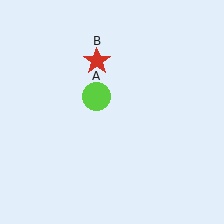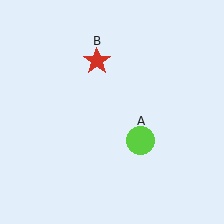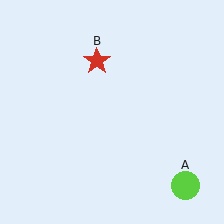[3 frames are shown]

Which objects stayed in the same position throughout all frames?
Red star (object B) remained stationary.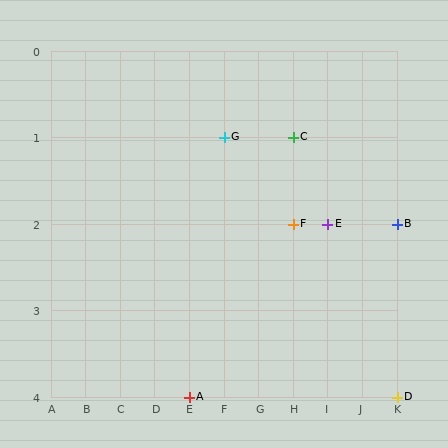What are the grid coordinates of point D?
Point D is at grid coordinates (K, 4).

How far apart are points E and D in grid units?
Points E and D are 2 columns and 2 rows apart (about 2.8 grid units diagonally).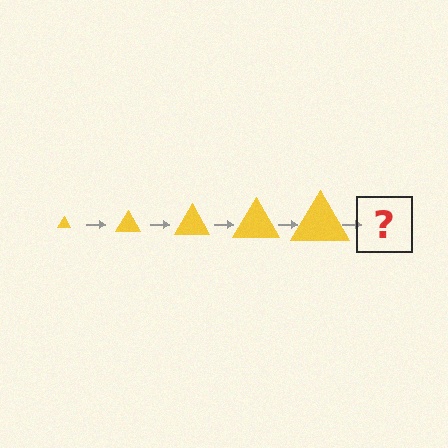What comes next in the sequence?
The next element should be a yellow triangle, larger than the previous one.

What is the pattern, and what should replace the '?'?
The pattern is that the triangle gets progressively larger each step. The '?' should be a yellow triangle, larger than the previous one.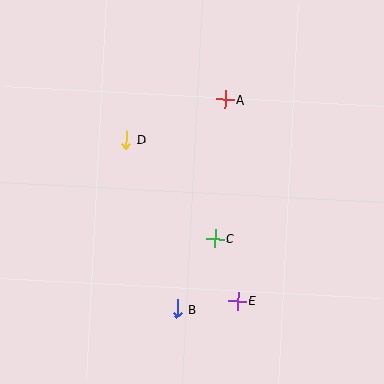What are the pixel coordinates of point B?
Point B is at (177, 309).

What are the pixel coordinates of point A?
Point A is at (225, 99).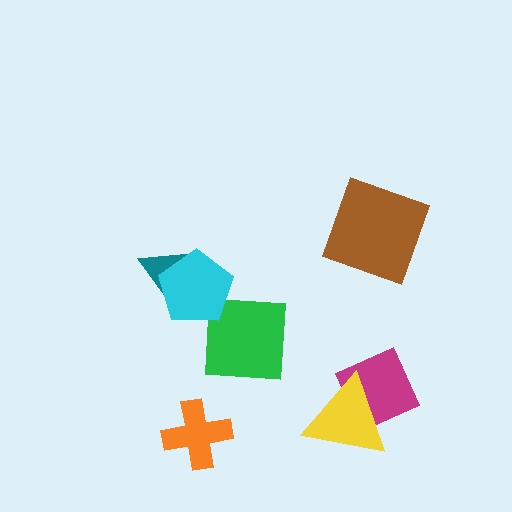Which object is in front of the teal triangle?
The cyan pentagon is in front of the teal triangle.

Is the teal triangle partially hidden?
Yes, it is partially covered by another shape.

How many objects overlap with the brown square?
0 objects overlap with the brown square.